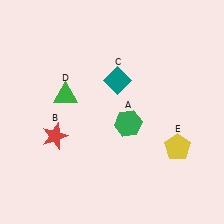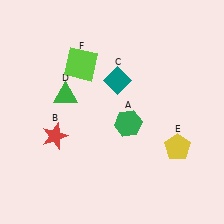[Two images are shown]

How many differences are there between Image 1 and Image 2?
There is 1 difference between the two images.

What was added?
A lime square (F) was added in Image 2.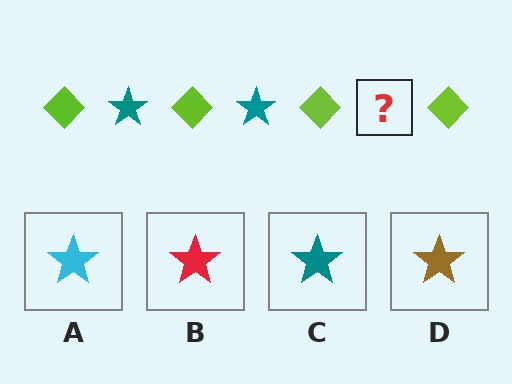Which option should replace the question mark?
Option C.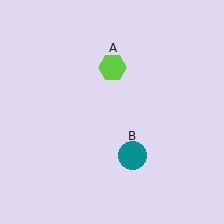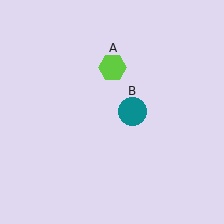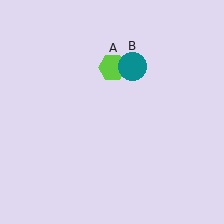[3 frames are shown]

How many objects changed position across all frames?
1 object changed position: teal circle (object B).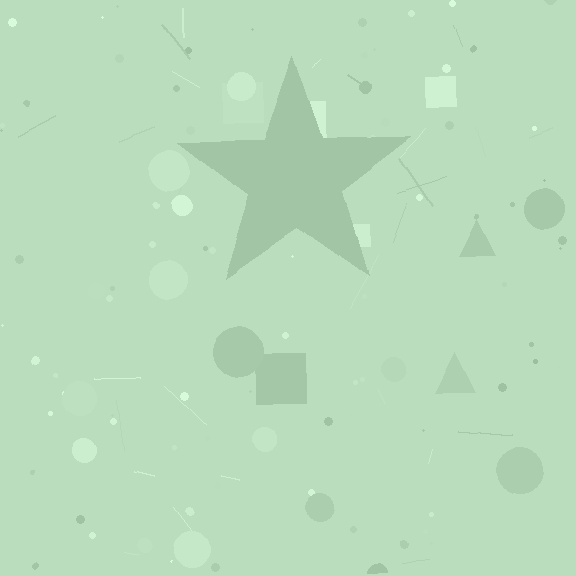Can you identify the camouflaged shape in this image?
The camouflaged shape is a star.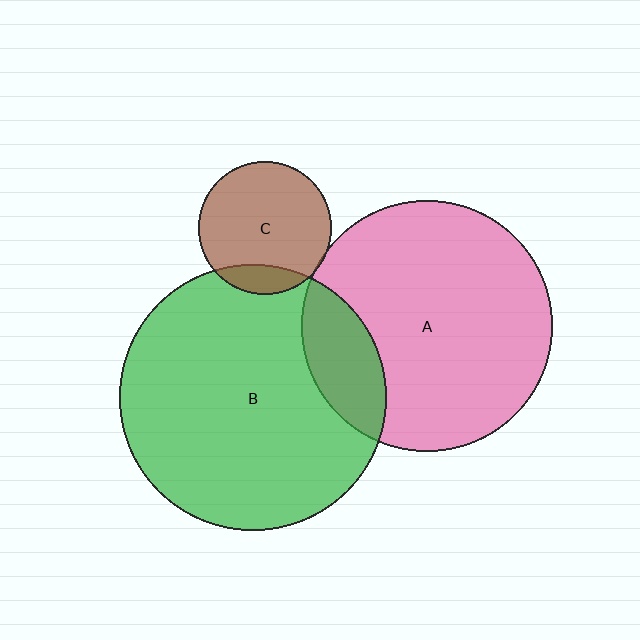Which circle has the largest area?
Circle B (green).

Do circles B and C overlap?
Yes.